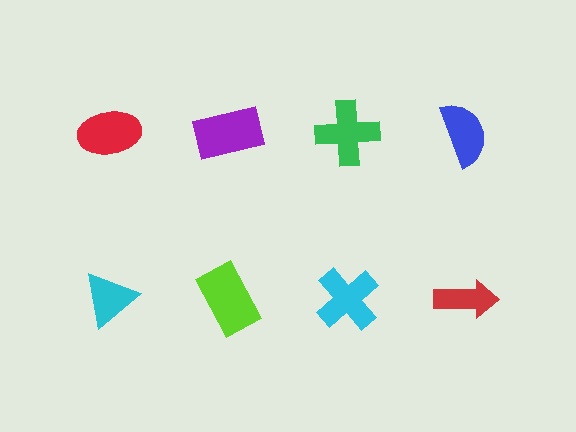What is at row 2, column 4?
A red arrow.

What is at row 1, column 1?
A red ellipse.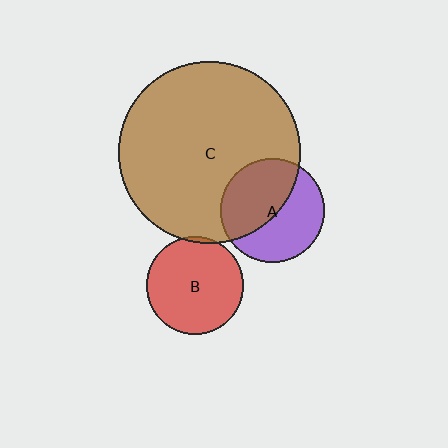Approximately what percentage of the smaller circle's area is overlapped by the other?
Approximately 50%.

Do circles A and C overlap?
Yes.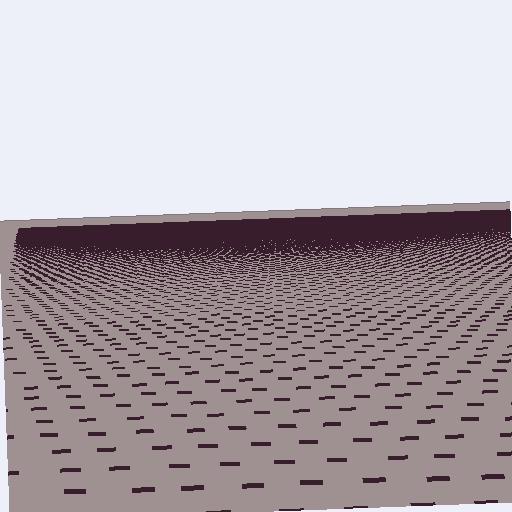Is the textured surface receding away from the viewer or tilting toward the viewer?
The surface is receding away from the viewer. Texture elements get smaller and denser toward the top.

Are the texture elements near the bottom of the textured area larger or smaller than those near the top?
Larger. Near the bottom, elements are closer to the viewer and appear at a bigger on-screen size.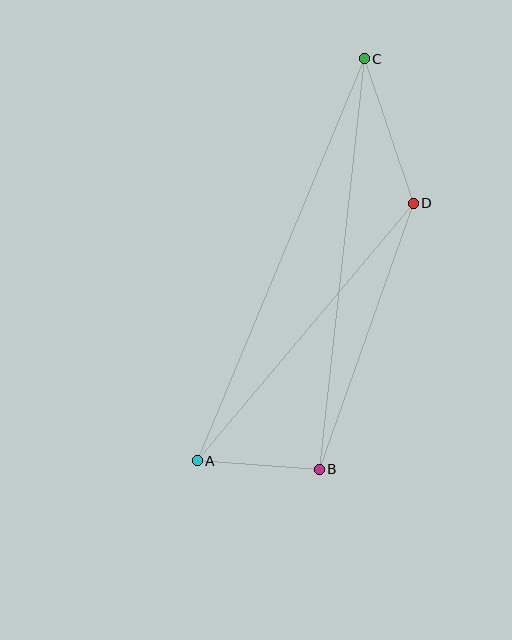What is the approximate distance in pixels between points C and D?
The distance between C and D is approximately 153 pixels.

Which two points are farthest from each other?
Points A and C are farthest from each other.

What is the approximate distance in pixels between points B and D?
The distance between B and D is approximately 282 pixels.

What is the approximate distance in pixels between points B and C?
The distance between B and C is approximately 413 pixels.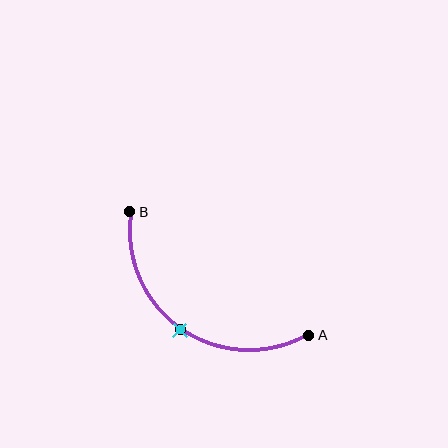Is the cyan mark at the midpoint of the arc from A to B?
Yes. The cyan mark lies on the arc at equal arc-length from both A and B — it is the arc midpoint.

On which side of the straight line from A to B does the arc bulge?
The arc bulges below and to the left of the straight line connecting A and B.